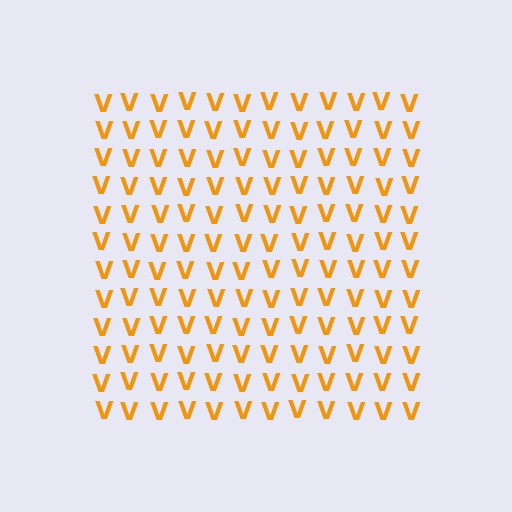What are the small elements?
The small elements are letter V's.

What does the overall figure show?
The overall figure shows a square.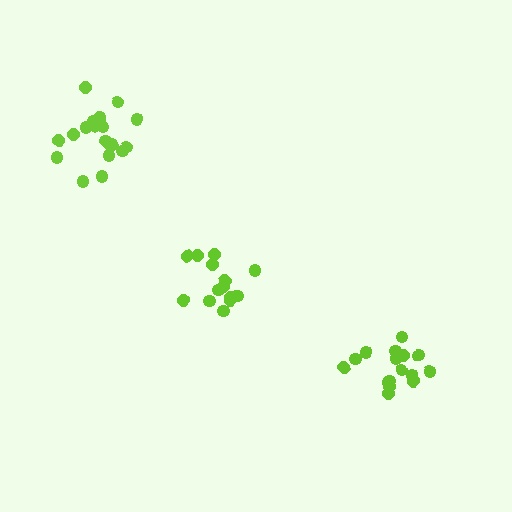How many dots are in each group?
Group 1: 15 dots, Group 2: 20 dots, Group 3: 16 dots (51 total).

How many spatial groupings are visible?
There are 3 spatial groupings.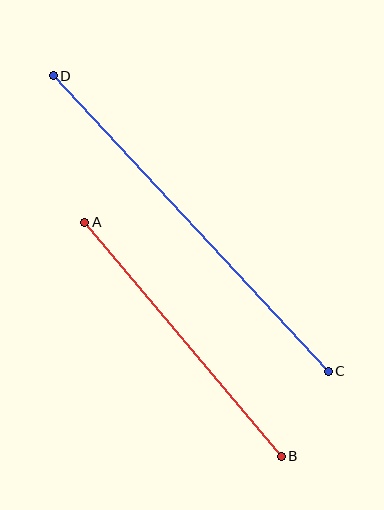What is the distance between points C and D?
The distance is approximately 404 pixels.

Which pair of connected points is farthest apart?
Points C and D are farthest apart.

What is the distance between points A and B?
The distance is approximately 306 pixels.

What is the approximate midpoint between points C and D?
The midpoint is at approximately (191, 224) pixels.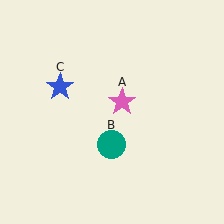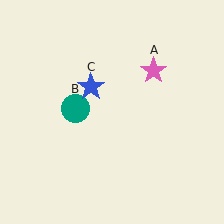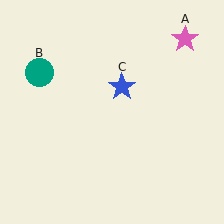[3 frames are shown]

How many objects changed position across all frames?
3 objects changed position: pink star (object A), teal circle (object B), blue star (object C).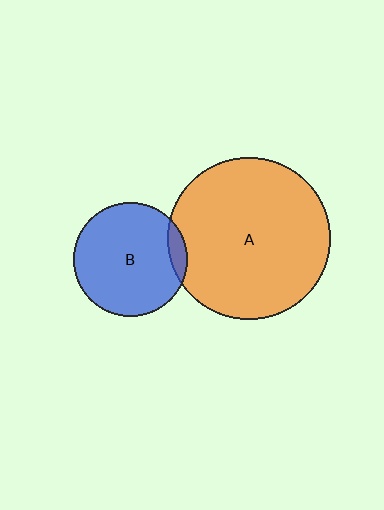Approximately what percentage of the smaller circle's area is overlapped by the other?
Approximately 10%.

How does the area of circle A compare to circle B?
Approximately 2.0 times.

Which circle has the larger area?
Circle A (orange).